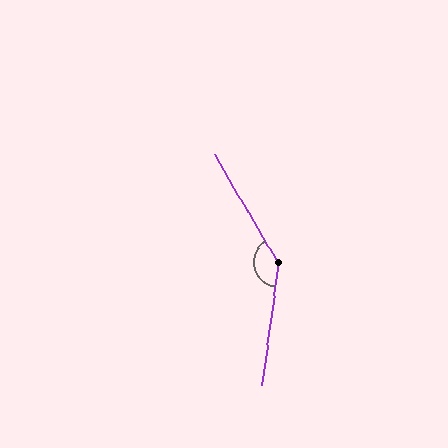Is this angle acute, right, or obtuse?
It is obtuse.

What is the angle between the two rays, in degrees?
Approximately 142 degrees.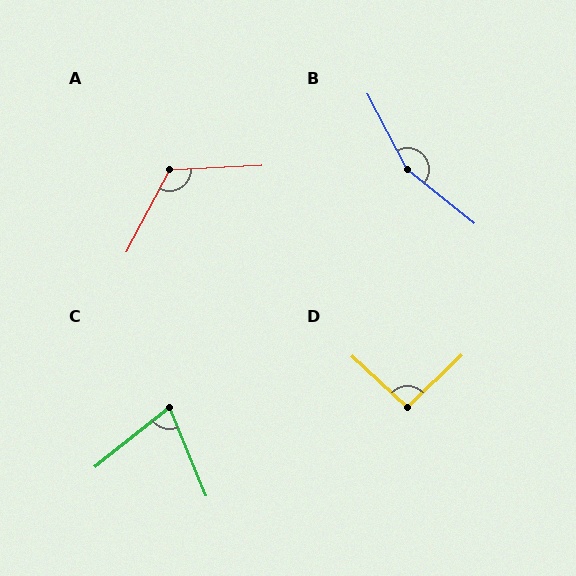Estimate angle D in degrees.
Approximately 94 degrees.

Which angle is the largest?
B, at approximately 156 degrees.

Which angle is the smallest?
C, at approximately 74 degrees.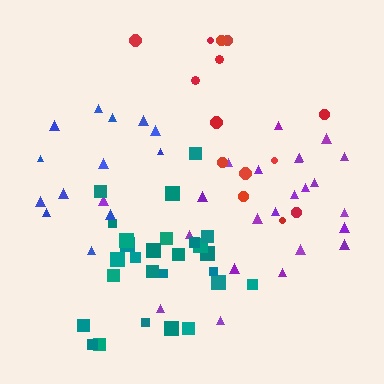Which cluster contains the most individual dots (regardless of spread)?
Teal (27).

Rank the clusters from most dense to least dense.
teal, purple, blue, red.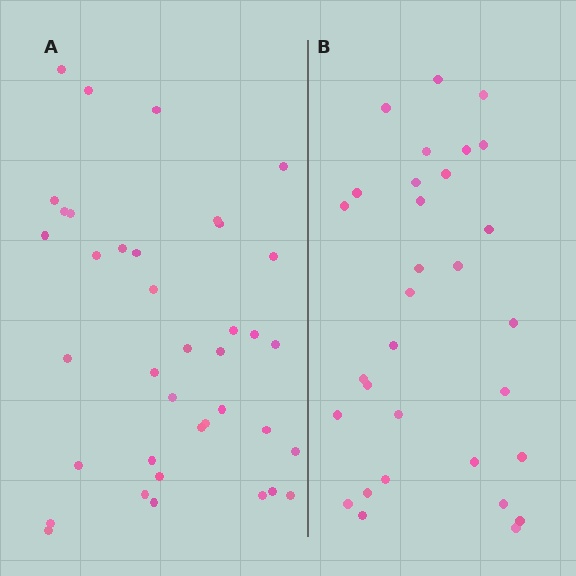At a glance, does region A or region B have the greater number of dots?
Region A (the left region) has more dots.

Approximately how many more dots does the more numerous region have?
Region A has roughly 8 or so more dots than region B.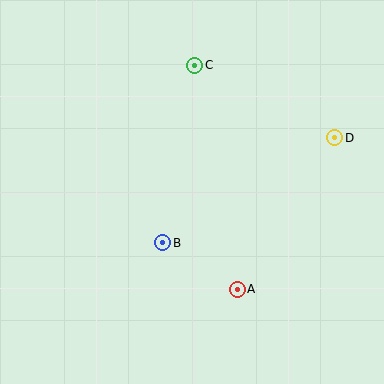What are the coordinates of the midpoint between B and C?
The midpoint between B and C is at (179, 154).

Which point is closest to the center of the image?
Point B at (163, 243) is closest to the center.